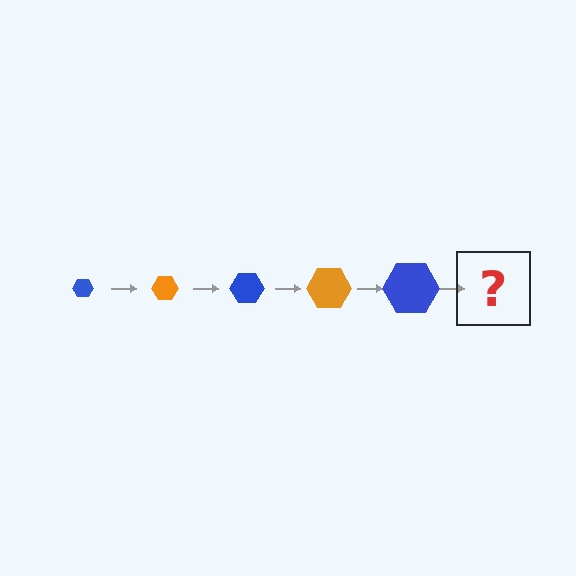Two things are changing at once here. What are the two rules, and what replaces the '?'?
The two rules are that the hexagon grows larger each step and the color cycles through blue and orange. The '?' should be an orange hexagon, larger than the previous one.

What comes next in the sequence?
The next element should be an orange hexagon, larger than the previous one.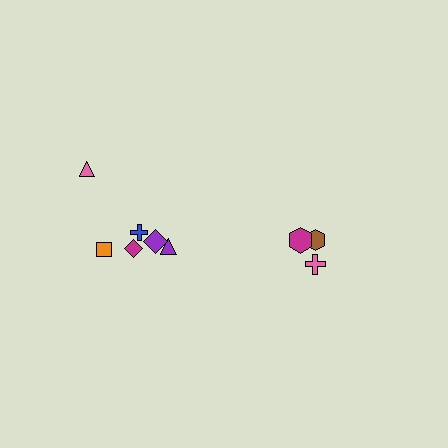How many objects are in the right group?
There are 3 objects.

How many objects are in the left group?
There are 6 objects.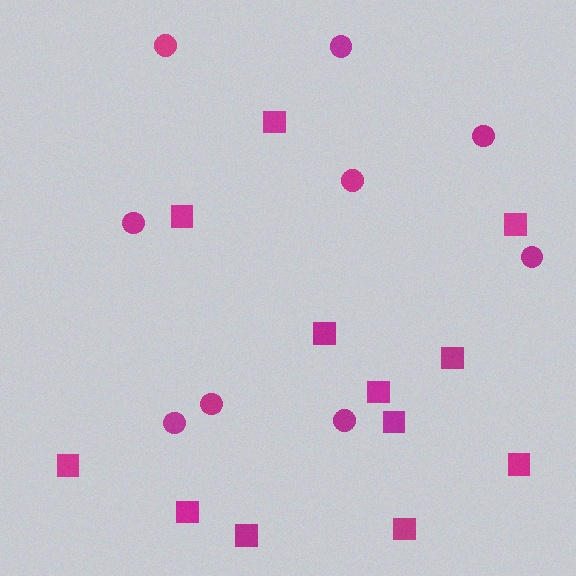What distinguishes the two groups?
There are 2 groups: one group of circles (9) and one group of squares (12).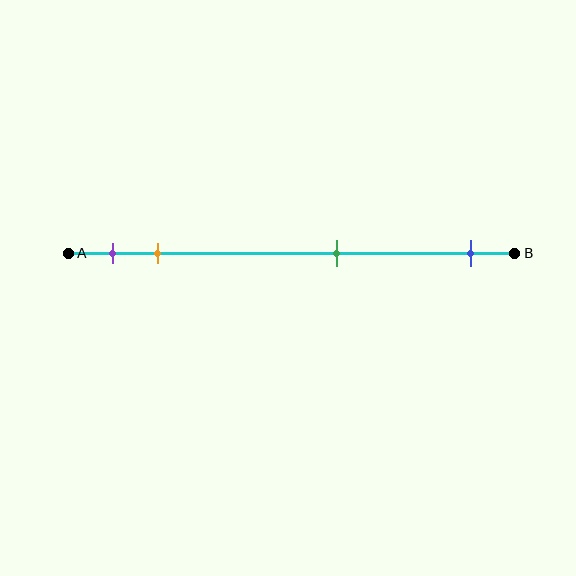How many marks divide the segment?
There are 4 marks dividing the segment.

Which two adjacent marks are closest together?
The purple and orange marks are the closest adjacent pair.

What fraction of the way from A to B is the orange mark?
The orange mark is approximately 20% (0.2) of the way from A to B.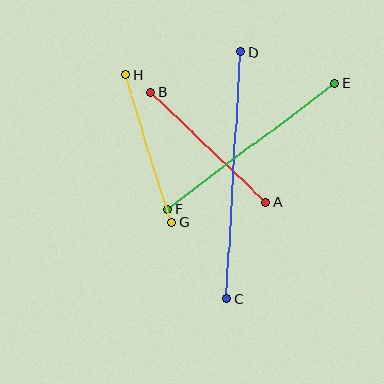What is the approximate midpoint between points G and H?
The midpoint is at approximately (149, 148) pixels.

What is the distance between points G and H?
The distance is approximately 155 pixels.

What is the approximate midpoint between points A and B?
The midpoint is at approximately (208, 147) pixels.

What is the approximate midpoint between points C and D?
The midpoint is at approximately (234, 176) pixels.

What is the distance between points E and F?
The distance is approximately 209 pixels.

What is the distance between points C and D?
The distance is approximately 247 pixels.